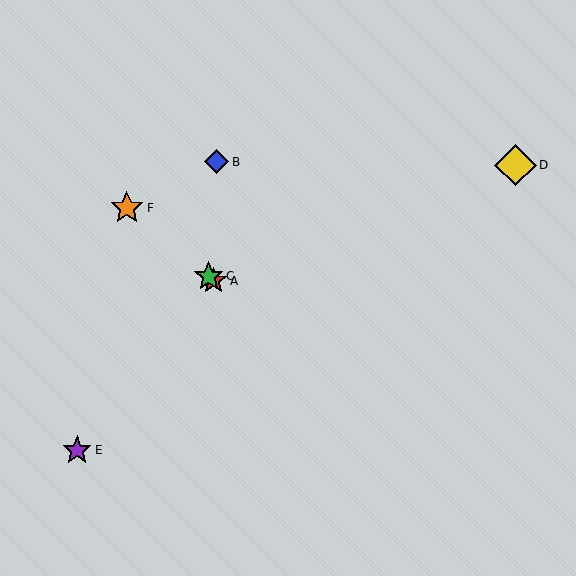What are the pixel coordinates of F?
Object F is at (127, 208).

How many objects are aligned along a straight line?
3 objects (A, C, F) are aligned along a straight line.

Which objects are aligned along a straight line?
Objects A, C, F are aligned along a straight line.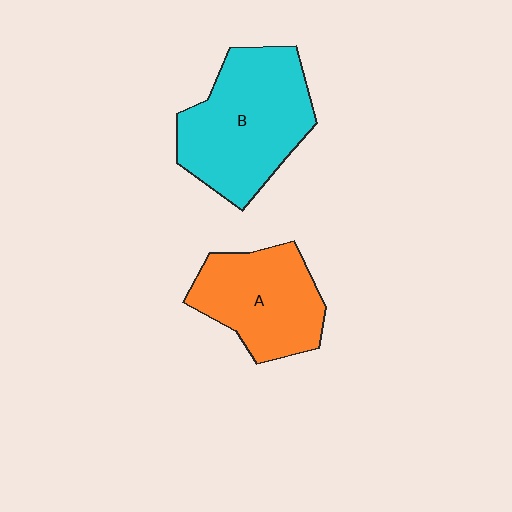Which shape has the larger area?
Shape B (cyan).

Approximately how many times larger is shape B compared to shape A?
Approximately 1.3 times.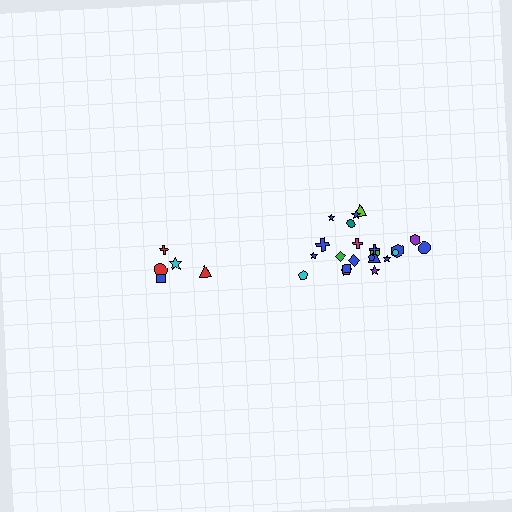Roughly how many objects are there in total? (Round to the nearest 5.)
Roughly 25 objects in total.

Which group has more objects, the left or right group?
The right group.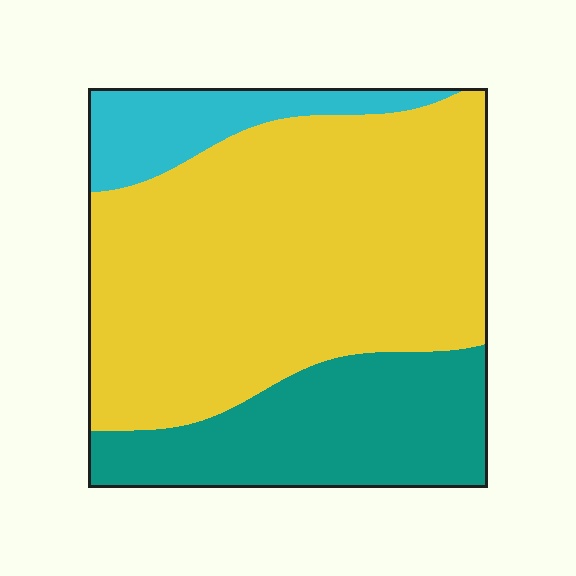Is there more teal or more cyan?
Teal.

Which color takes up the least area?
Cyan, at roughly 10%.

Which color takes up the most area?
Yellow, at roughly 65%.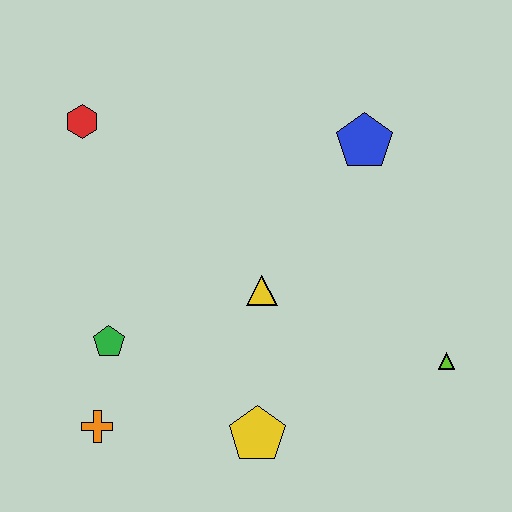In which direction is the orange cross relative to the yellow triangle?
The orange cross is to the left of the yellow triangle.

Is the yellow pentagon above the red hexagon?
No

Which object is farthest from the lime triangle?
The red hexagon is farthest from the lime triangle.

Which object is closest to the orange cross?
The green pentagon is closest to the orange cross.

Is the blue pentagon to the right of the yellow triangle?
Yes